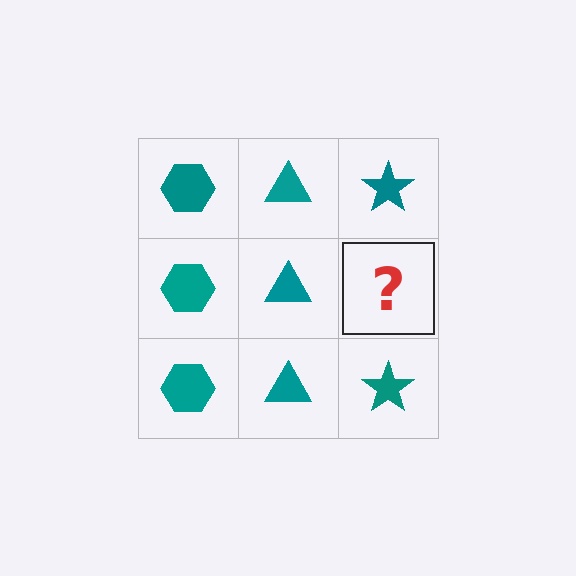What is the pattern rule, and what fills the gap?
The rule is that each column has a consistent shape. The gap should be filled with a teal star.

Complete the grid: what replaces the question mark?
The question mark should be replaced with a teal star.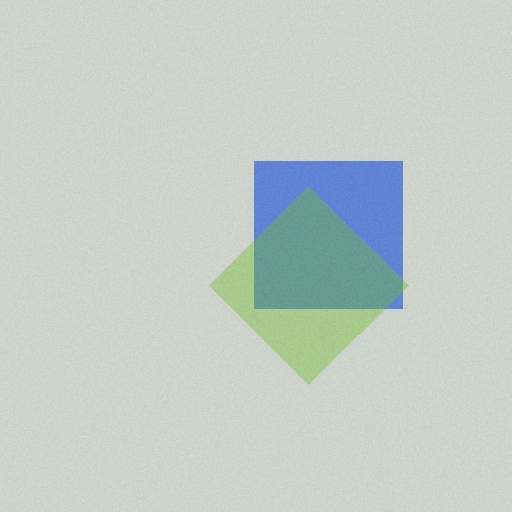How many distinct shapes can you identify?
There are 2 distinct shapes: a blue square, a lime diamond.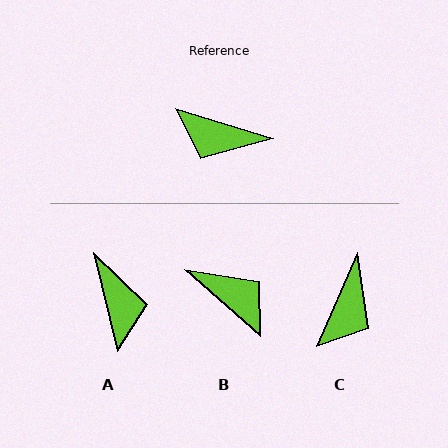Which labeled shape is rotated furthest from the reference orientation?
B, about 155 degrees away.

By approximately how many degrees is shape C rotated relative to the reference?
Approximately 83 degrees counter-clockwise.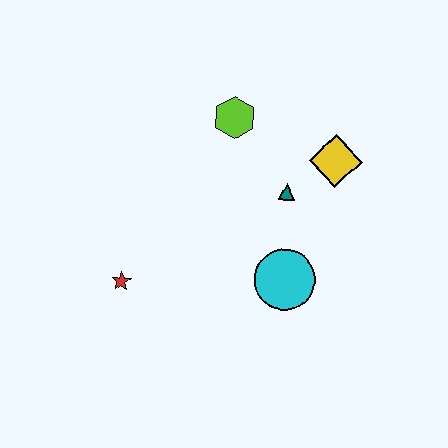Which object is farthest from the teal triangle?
The red star is farthest from the teal triangle.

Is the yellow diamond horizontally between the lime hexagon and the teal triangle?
No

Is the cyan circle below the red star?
No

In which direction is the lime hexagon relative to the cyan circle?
The lime hexagon is above the cyan circle.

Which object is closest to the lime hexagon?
The teal triangle is closest to the lime hexagon.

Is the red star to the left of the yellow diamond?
Yes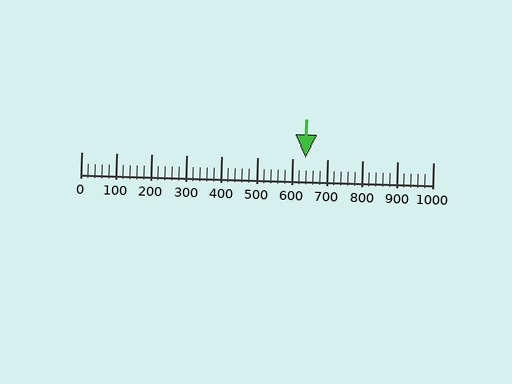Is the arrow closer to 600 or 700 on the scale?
The arrow is closer to 600.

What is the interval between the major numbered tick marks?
The major tick marks are spaced 100 units apart.